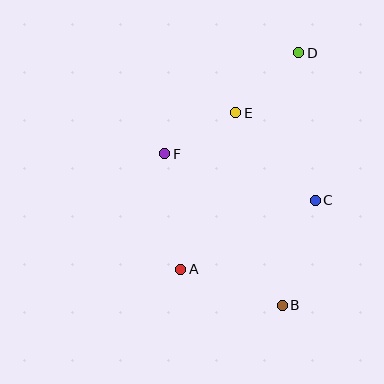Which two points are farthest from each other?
Points B and D are farthest from each other.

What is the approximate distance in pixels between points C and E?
The distance between C and E is approximately 118 pixels.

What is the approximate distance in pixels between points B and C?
The distance between B and C is approximately 110 pixels.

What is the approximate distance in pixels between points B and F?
The distance between B and F is approximately 192 pixels.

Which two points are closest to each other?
Points E and F are closest to each other.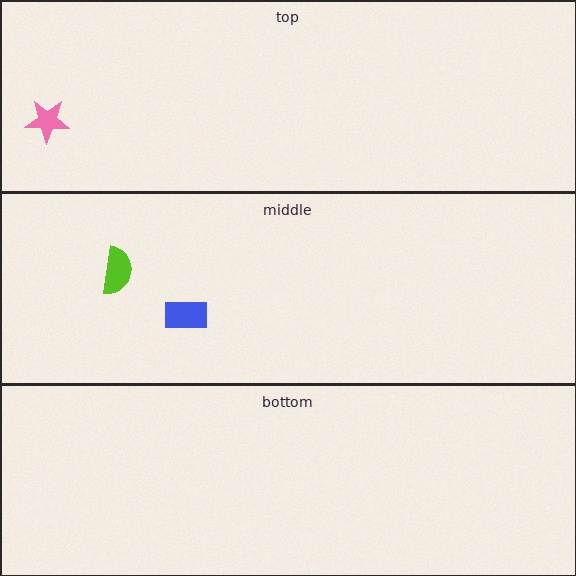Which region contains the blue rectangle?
The middle region.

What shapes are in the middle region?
The blue rectangle, the lime semicircle.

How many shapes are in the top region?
1.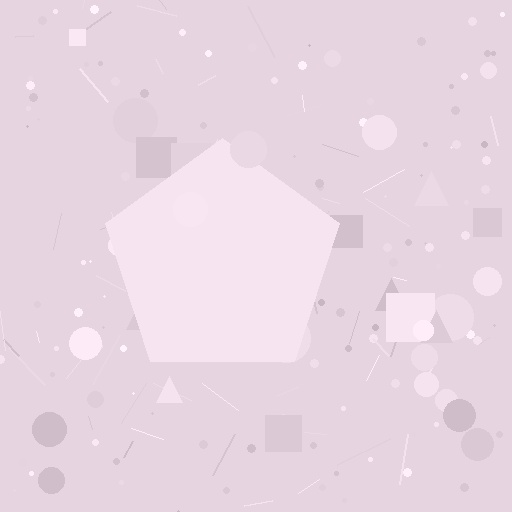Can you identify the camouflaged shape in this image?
The camouflaged shape is a pentagon.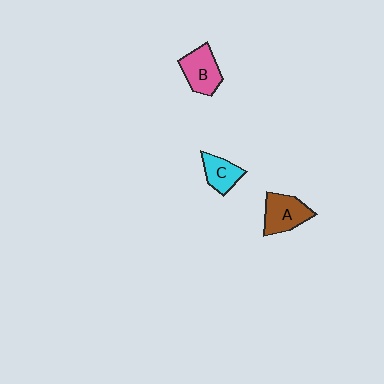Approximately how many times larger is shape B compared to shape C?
Approximately 1.3 times.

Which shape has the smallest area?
Shape C (cyan).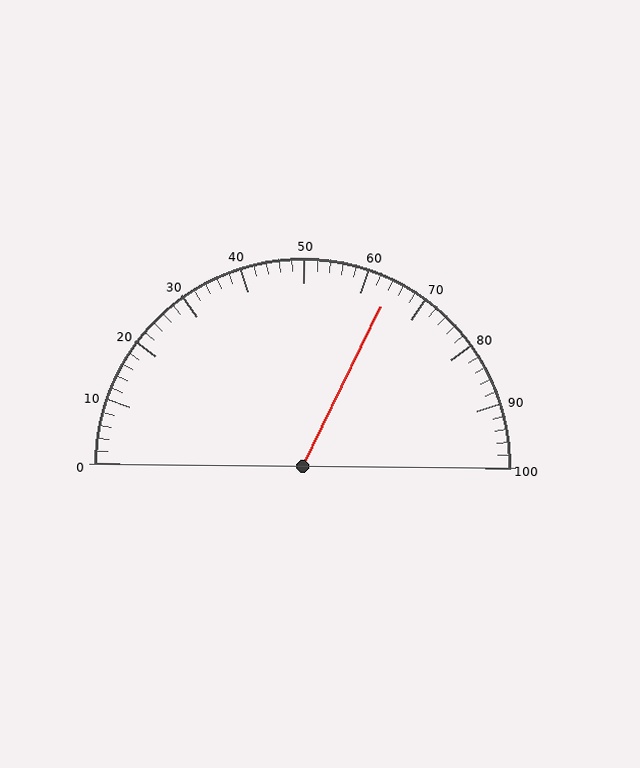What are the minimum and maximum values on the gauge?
The gauge ranges from 0 to 100.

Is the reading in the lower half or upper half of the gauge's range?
The reading is in the upper half of the range (0 to 100).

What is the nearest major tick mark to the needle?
The nearest major tick mark is 60.